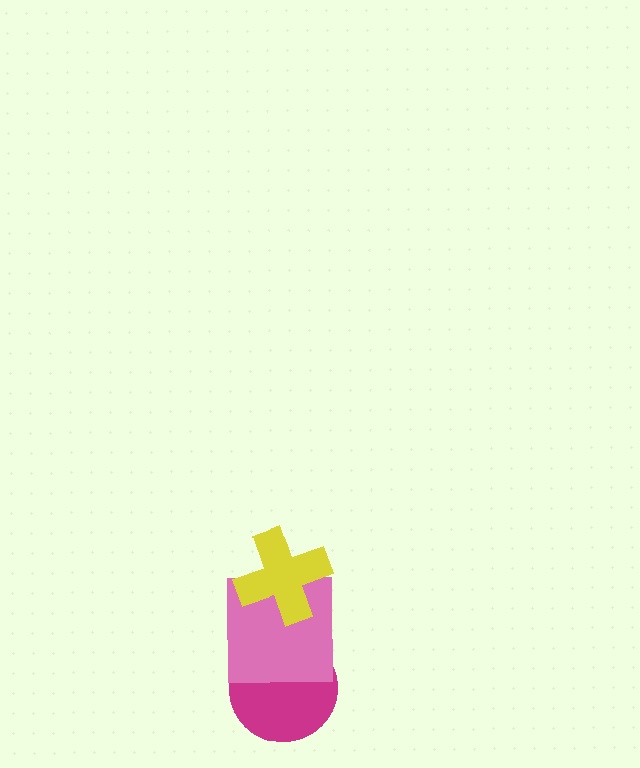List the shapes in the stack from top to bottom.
From top to bottom: the yellow cross, the pink square, the magenta circle.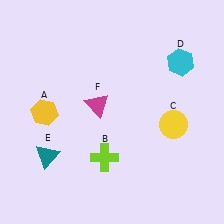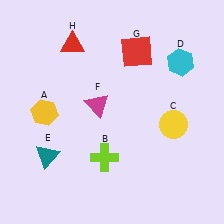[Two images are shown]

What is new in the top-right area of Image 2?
A red square (G) was added in the top-right area of Image 2.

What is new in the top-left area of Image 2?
A red triangle (H) was added in the top-left area of Image 2.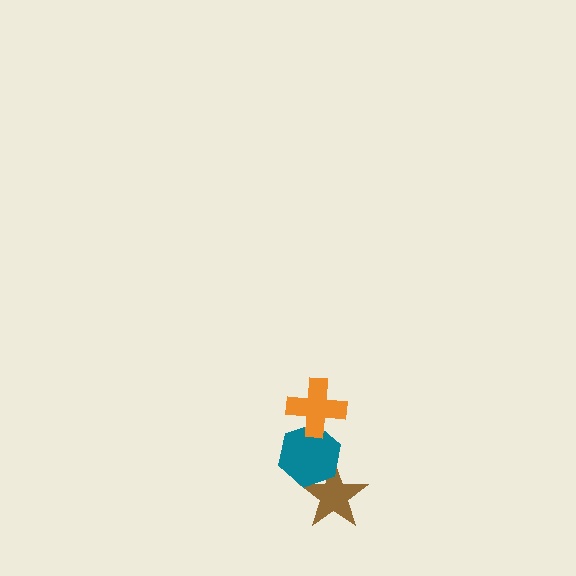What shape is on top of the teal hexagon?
The orange cross is on top of the teal hexagon.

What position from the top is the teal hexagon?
The teal hexagon is 2nd from the top.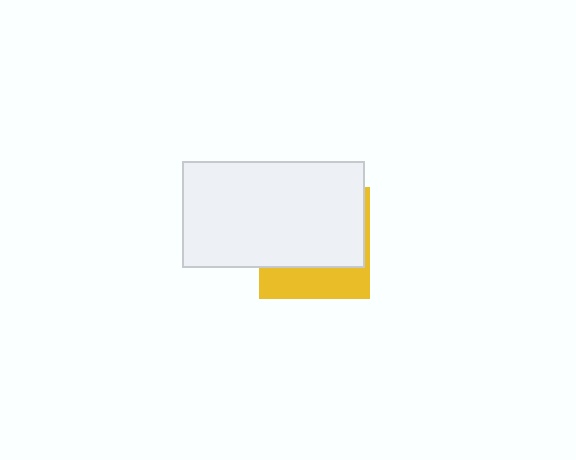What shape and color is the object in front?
The object in front is a white rectangle.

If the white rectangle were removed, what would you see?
You would see the complete yellow square.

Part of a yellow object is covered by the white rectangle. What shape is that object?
It is a square.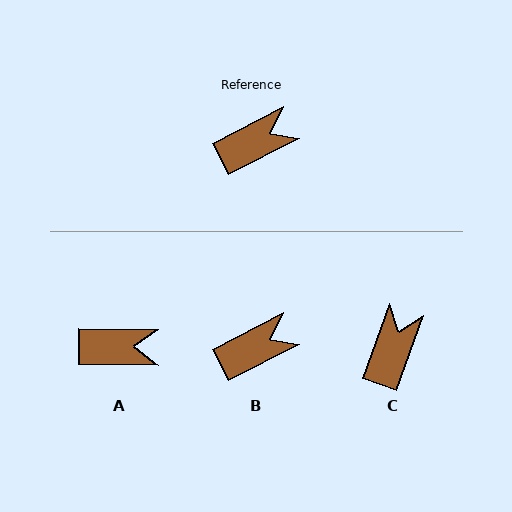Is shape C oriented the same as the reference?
No, it is off by about 43 degrees.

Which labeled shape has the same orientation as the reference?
B.